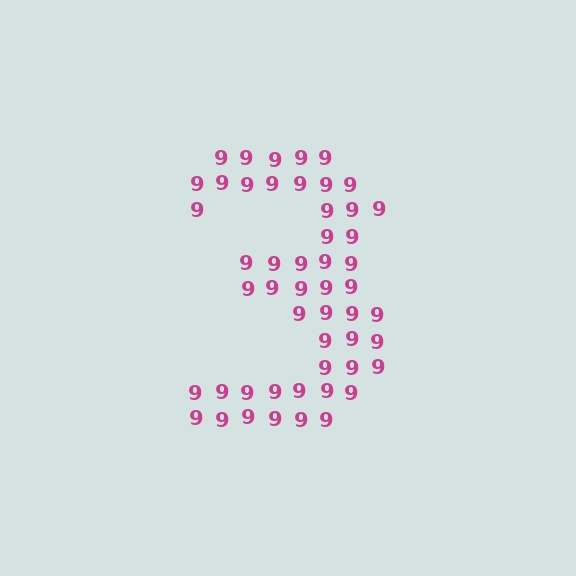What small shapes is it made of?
It is made of small digit 9's.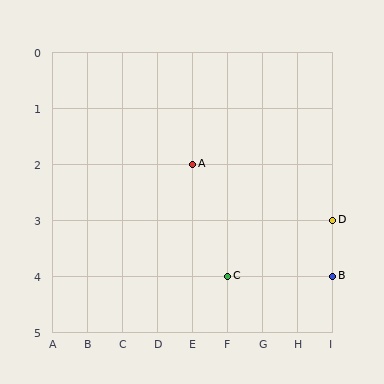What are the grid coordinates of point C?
Point C is at grid coordinates (F, 4).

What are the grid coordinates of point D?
Point D is at grid coordinates (I, 3).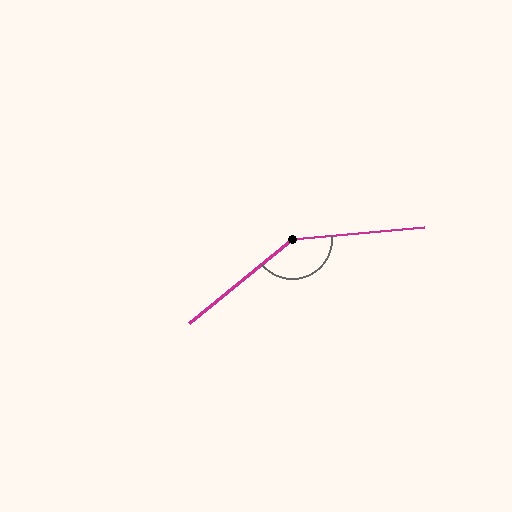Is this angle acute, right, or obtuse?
It is obtuse.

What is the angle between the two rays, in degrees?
Approximately 146 degrees.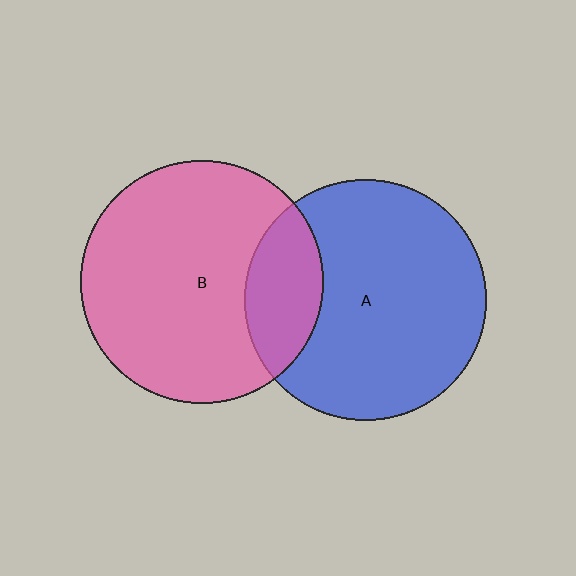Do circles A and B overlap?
Yes.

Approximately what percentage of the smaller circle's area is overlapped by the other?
Approximately 20%.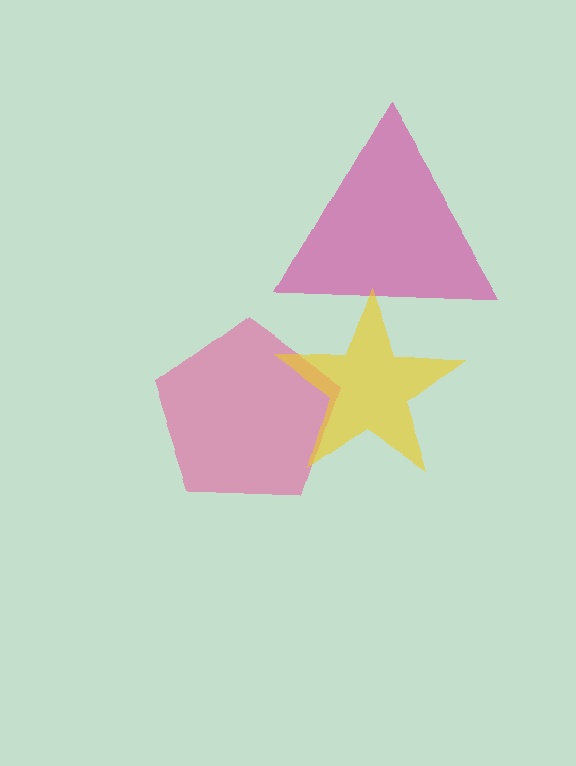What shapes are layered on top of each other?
The layered shapes are: a pink pentagon, a magenta triangle, a yellow star.